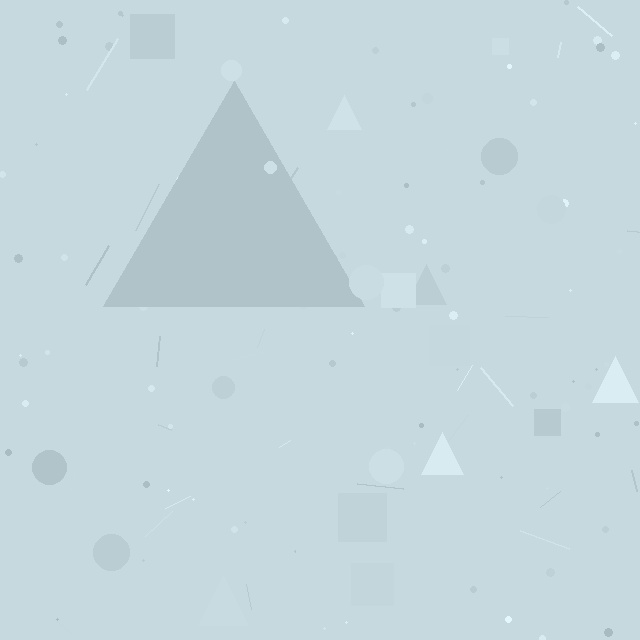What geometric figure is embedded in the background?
A triangle is embedded in the background.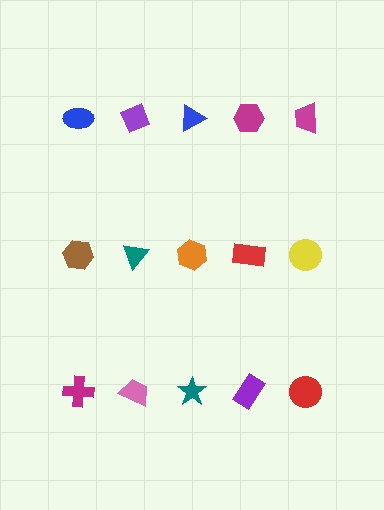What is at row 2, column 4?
A red rectangle.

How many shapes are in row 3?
5 shapes.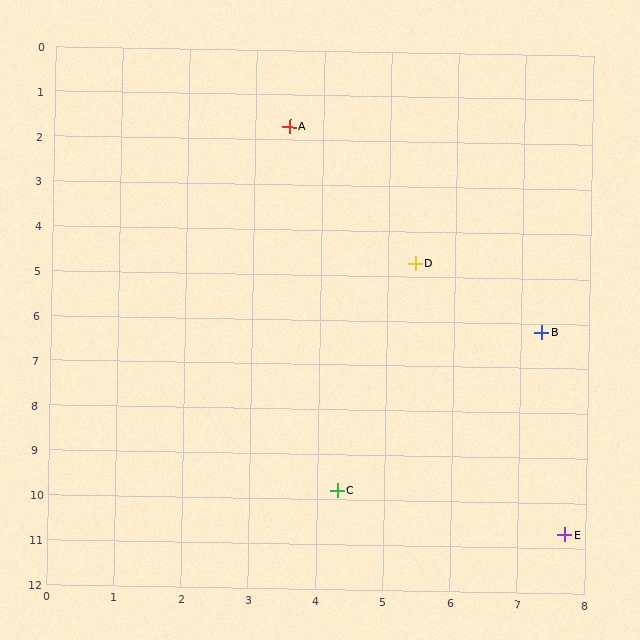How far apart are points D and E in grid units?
Points D and E are about 6.4 grid units apart.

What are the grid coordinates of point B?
Point B is at approximately (7.3, 6.2).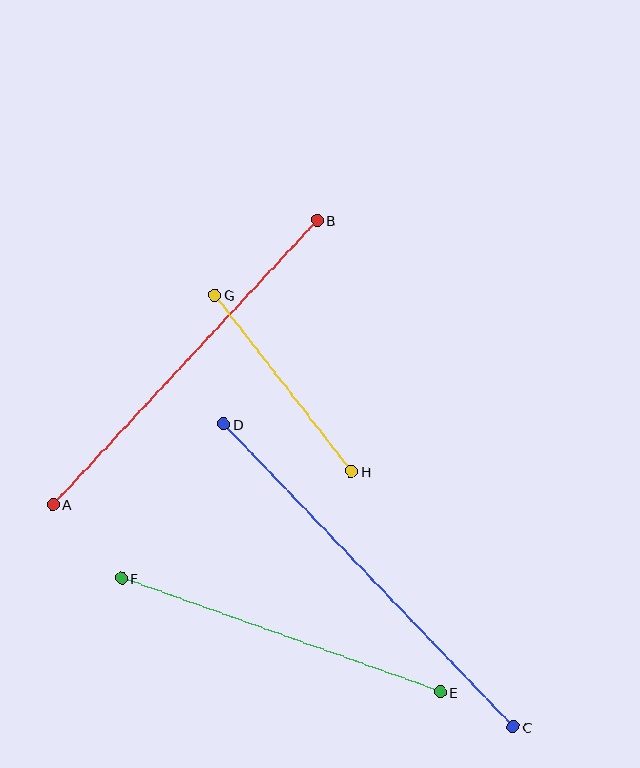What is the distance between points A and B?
The distance is approximately 388 pixels.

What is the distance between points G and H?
The distance is approximately 223 pixels.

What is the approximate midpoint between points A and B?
The midpoint is at approximately (185, 362) pixels.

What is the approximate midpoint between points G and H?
The midpoint is at approximately (283, 383) pixels.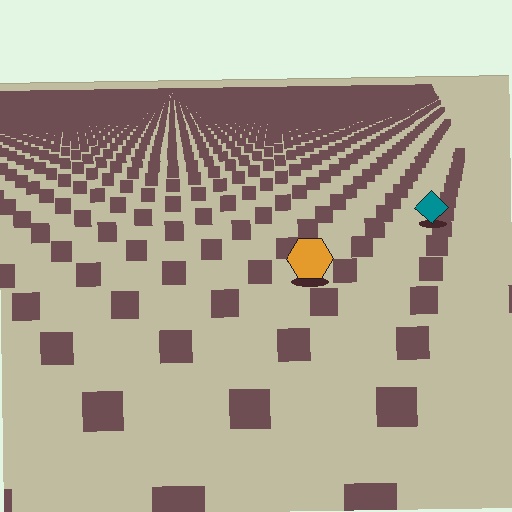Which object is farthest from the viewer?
The teal diamond is farthest from the viewer. It appears smaller and the ground texture around it is denser.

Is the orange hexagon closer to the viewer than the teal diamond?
Yes. The orange hexagon is closer — you can tell from the texture gradient: the ground texture is coarser near it.